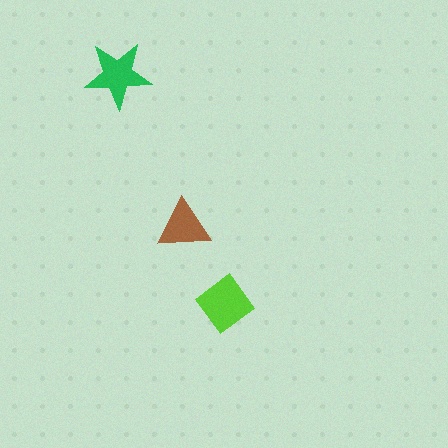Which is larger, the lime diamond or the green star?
The lime diamond.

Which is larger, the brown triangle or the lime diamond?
The lime diamond.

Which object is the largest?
The lime diamond.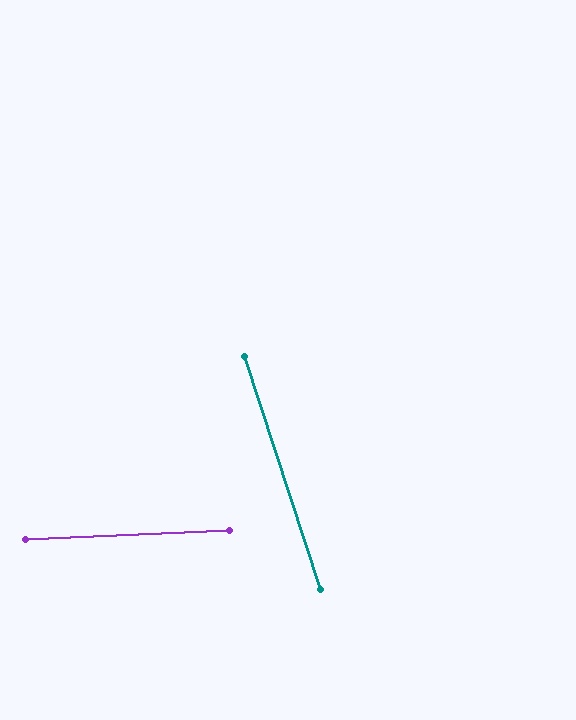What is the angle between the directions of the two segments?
Approximately 74 degrees.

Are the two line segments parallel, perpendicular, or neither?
Neither parallel nor perpendicular — they differ by about 74°.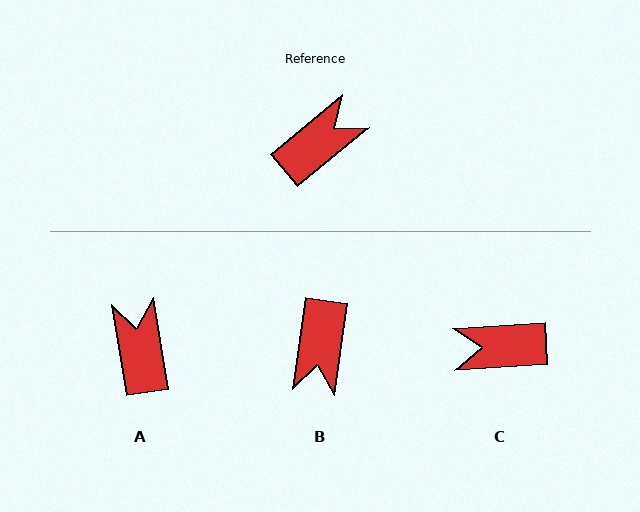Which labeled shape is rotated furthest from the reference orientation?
C, about 144 degrees away.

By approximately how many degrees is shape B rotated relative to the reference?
Approximately 138 degrees clockwise.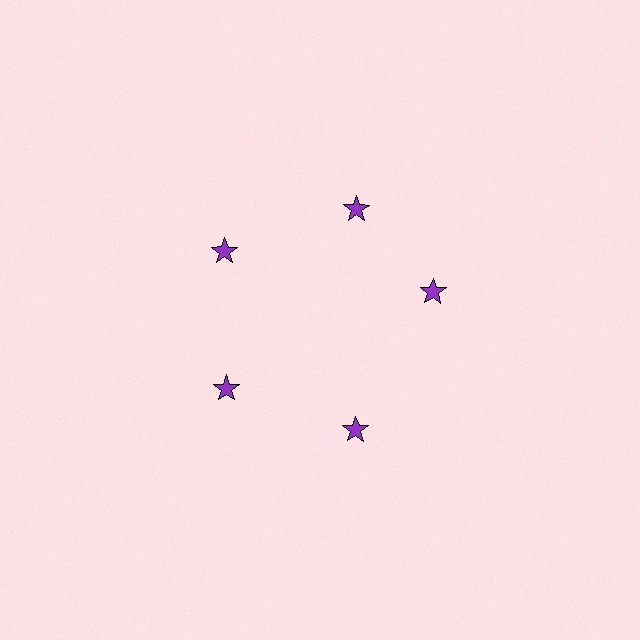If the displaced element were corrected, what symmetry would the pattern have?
It would have 5-fold rotational symmetry — the pattern would map onto itself every 72 degrees.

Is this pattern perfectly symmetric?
No. The 5 purple stars are arranged in a ring, but one element near the 3 o'clock position is rotated out of alignment along the ring, breaking the 5-fold rotational symmetry.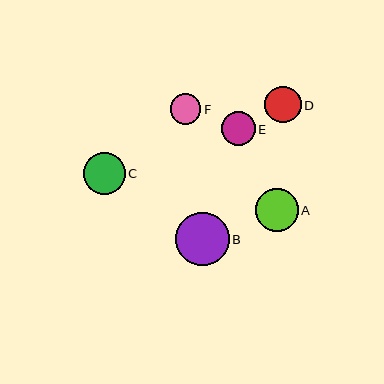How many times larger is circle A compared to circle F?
Circle A is approximately 1.4 times the size of circle F.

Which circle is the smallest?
Circle F is the smallest with a size of approximately 30 pixels.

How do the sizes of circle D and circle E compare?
Circle D and circle E are approximately the same size.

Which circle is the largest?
Circle B is the largest with a size of approximately 53 pixels.